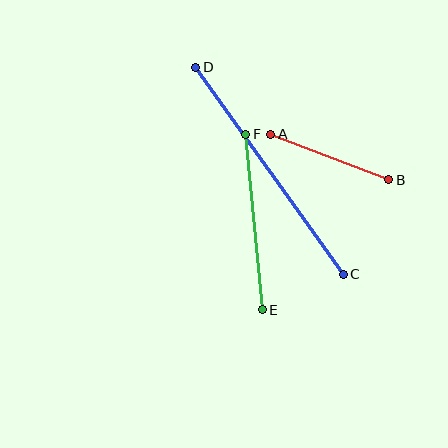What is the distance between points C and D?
The distance is approximately 254 pixels.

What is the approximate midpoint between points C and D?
The midpoint is at approximately (269, 171) pixels.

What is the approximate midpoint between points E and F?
The midpoint is at approximately (254, 222) pixels.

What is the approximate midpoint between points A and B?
The midpoint is at approximately (330, 157) pixels.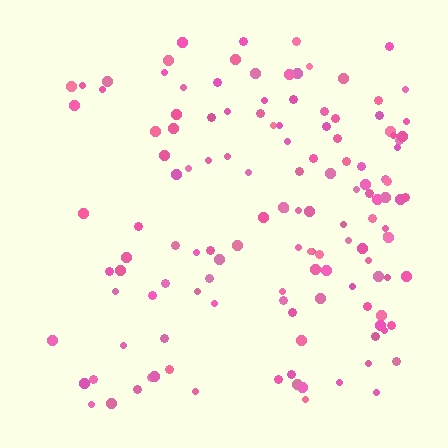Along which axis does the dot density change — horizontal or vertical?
Horizontal.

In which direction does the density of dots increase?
From left to right, with the right side densest.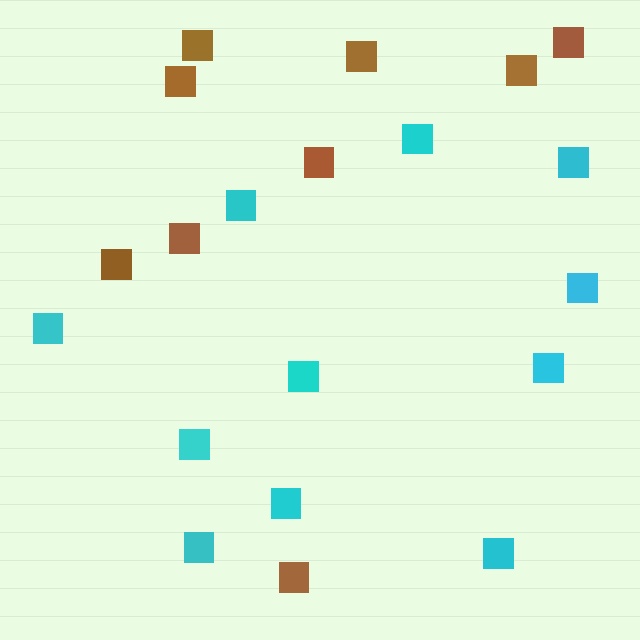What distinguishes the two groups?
There are 2 groups: one group of brown squares (9) and one group of cyan squares (11).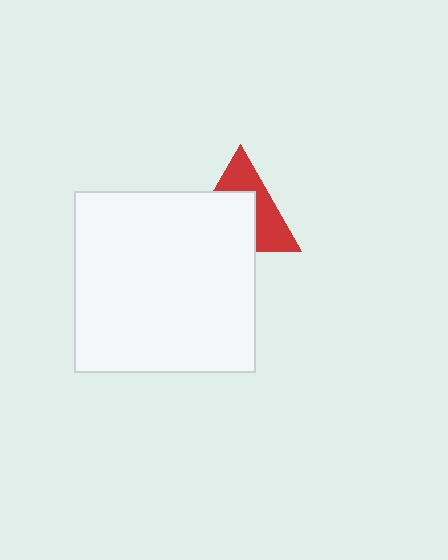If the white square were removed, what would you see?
You would see the complete red triangle.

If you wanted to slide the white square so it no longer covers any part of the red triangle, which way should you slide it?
Slide it down — that is the most direct way to separate the two shapes.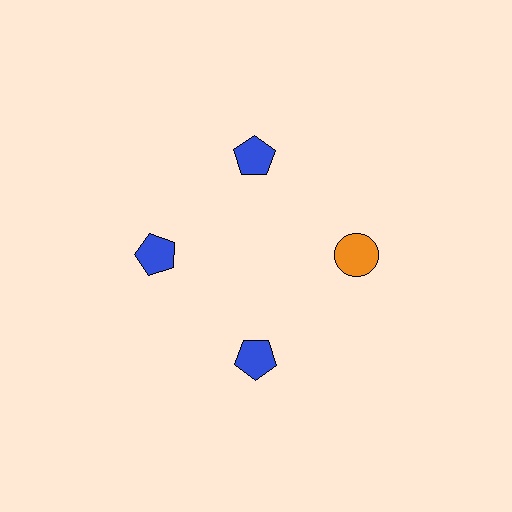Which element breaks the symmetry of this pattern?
The orange circle at roughly the 3 o'clock position breaks the symmetry. All other shapes are blue pentagons.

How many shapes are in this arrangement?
There are 4 shapes arranged in a ring pattern.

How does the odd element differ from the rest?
It differs in both color (orange instead of blue) and shape (circle instead of pentagon).